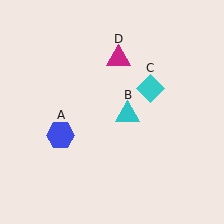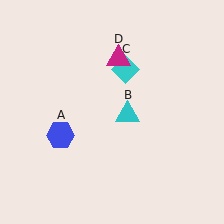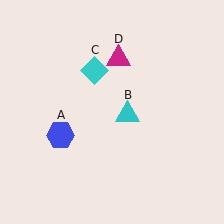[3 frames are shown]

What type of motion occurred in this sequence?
The cyan diamond (object C) rotated counterclockwise around the center of the scene.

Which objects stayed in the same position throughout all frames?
Blue hexagon (object A) and cyan triangle (object B) and magenta triangle (object D) remained stationary.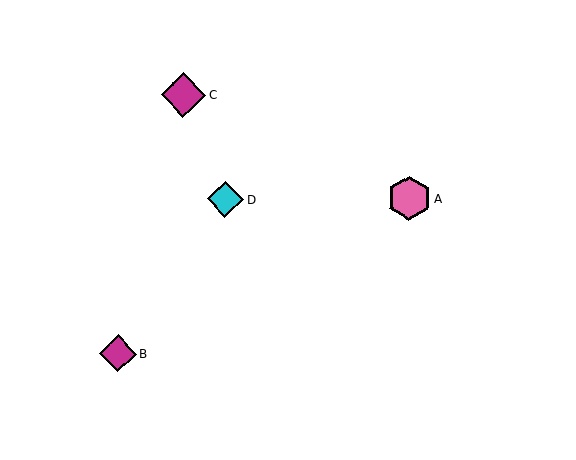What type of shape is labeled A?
Shape A is a pink hexagon.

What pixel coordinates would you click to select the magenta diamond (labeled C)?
Click at (183, 95) to select the magenta diamond C.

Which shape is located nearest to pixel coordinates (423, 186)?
The pink hexagon (labeled A) at (409, 198) is nearest to that location.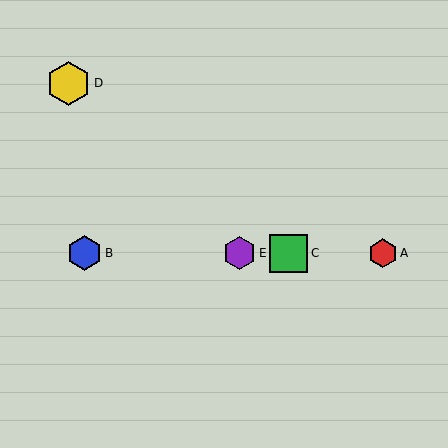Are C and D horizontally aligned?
No, C is at y≈253 and D is at y≈83.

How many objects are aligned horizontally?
4 objects (A, B, C, E) are aligned horizontally.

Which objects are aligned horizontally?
Objects A, B, C, E are aligned horizontally.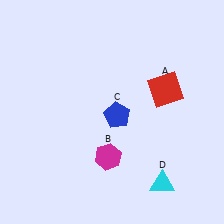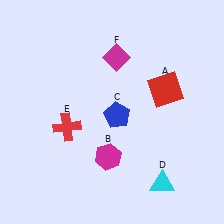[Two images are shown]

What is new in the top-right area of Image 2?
A magenta diamond (F) was added in the top-right area of Image 2.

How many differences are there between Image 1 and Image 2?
There are 2 differences between the two images.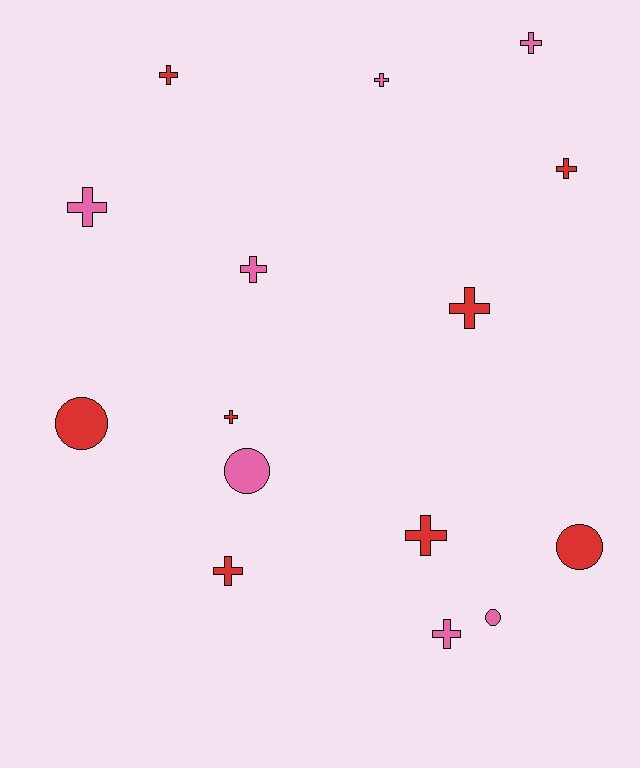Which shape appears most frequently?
Cross, with 11 objects.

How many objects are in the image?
There are 15 objects.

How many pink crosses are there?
There are 5 pink crosses.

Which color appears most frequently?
Red, with 8 objects.